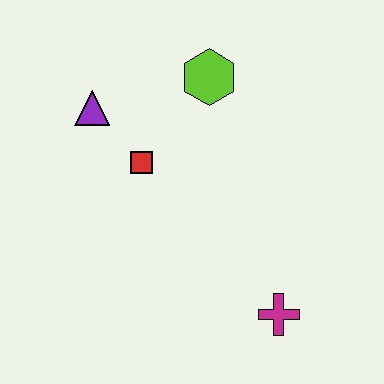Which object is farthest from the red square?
The magenta cross is farthest from the red square.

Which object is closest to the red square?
The purple triangle is closest to the red square.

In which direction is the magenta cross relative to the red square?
The magenta cross is below the red square.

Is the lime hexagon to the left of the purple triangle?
No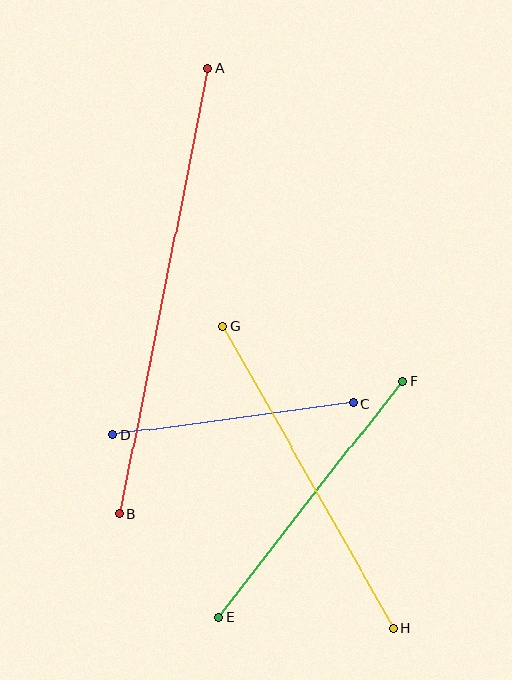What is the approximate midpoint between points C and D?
The midpoint is at approximately (233, 419) pixels.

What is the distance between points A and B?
The distance is approximately 455 pixels.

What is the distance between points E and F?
The distance is approximately 299 pixels.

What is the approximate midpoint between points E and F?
The midpoint is at approximately (310, 499) pixels.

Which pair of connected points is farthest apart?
Points A and B are farthest apart.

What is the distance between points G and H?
The distance is approximately 347 pixels.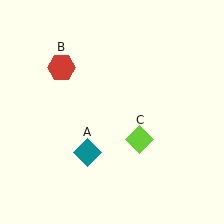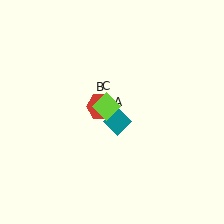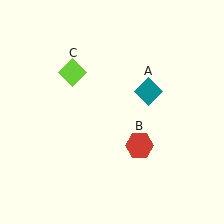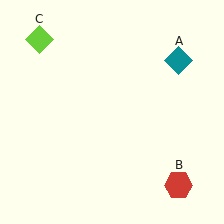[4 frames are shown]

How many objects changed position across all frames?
3 objects changed position: teal diamond (object A), red hexagon (object B), lime diamond (object C).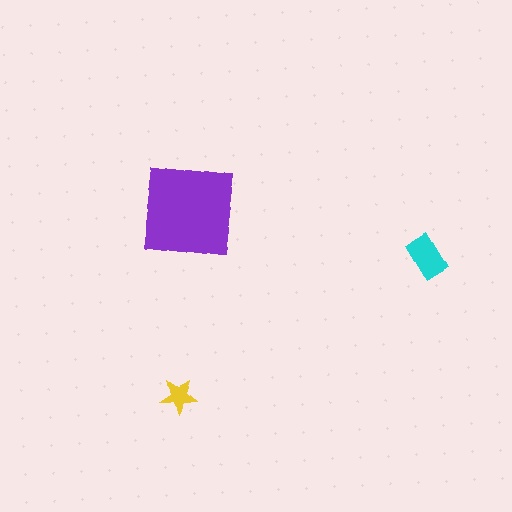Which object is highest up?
The purple square is topmost.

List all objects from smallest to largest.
The yellow star, the cyan rectangle, the purple square.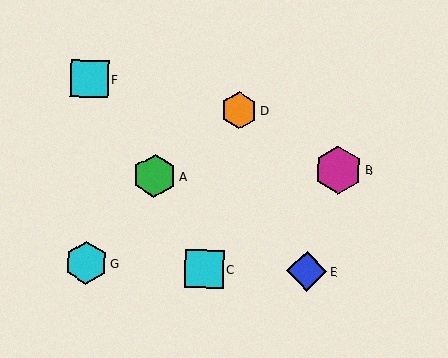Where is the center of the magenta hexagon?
The center of the magenta hexagon is at (338, 170).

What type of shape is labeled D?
Shape D is an orange hexagon.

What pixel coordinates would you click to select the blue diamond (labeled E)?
Click at (307, 271) to select the blue diamond E.